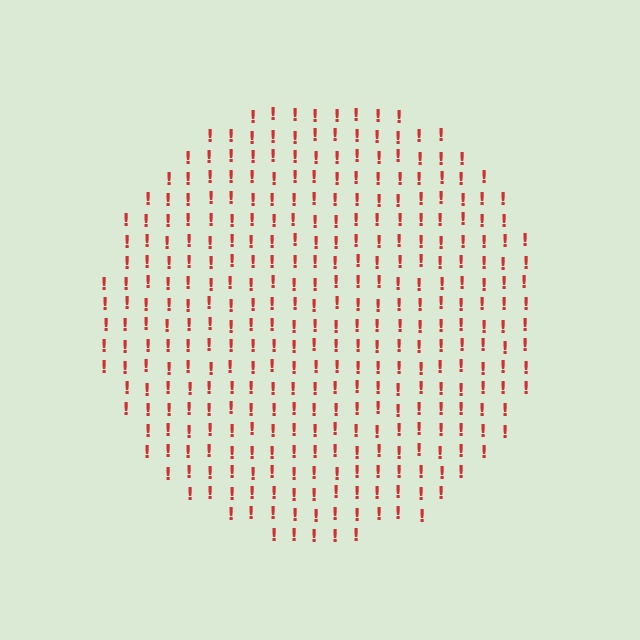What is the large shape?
The large shape is a circle.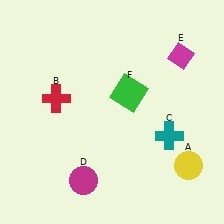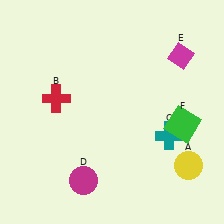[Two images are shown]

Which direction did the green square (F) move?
The green square (F) moved right.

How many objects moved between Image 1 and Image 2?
1 object moved between the two images.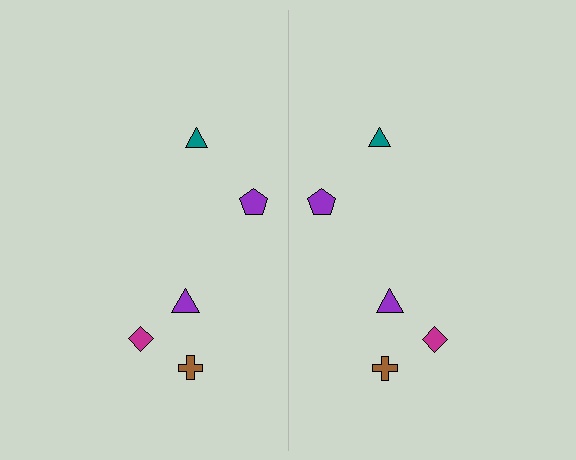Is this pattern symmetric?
Yes, this pattern has bilateral (reflection) symmetry.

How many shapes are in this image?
There are 10 shapes in this image.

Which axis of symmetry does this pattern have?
The pattern has a vertical axis of symmetry running through the center of the image.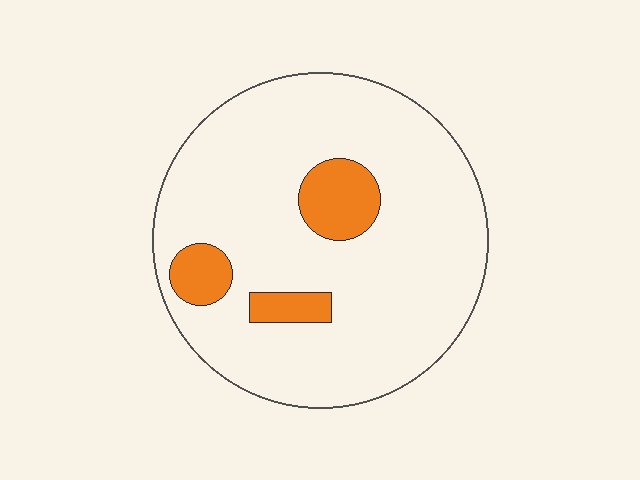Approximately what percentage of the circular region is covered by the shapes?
Approximately 10%.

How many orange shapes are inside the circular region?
3.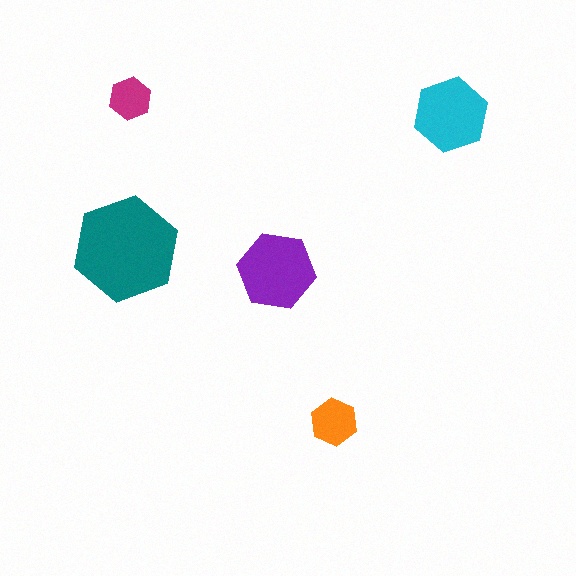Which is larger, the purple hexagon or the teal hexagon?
The teal one.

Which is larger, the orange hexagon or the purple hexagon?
The purple one.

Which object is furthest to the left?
The teal hexagon is leftmost.